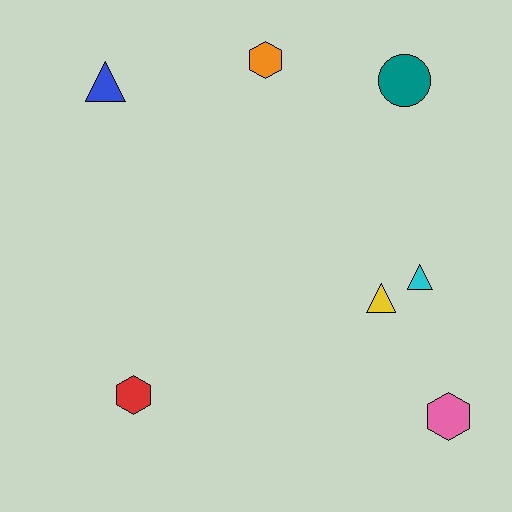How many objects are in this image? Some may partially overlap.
There are 7 objects.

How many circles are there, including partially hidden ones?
There is 1 circle.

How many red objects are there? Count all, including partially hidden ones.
There is 1 red object.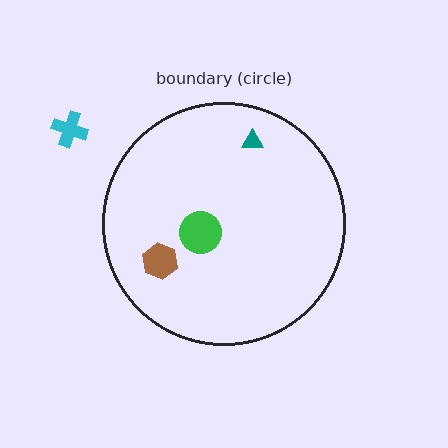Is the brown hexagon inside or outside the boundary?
Inside.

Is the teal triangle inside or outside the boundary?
Inside.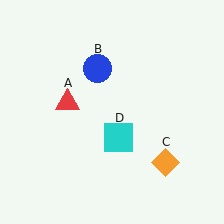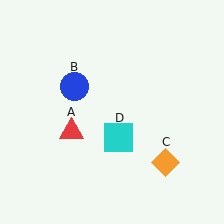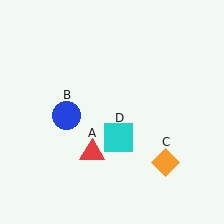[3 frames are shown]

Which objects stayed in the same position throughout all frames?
Orange diamond (object C) and cyan square (object D) remained stationary.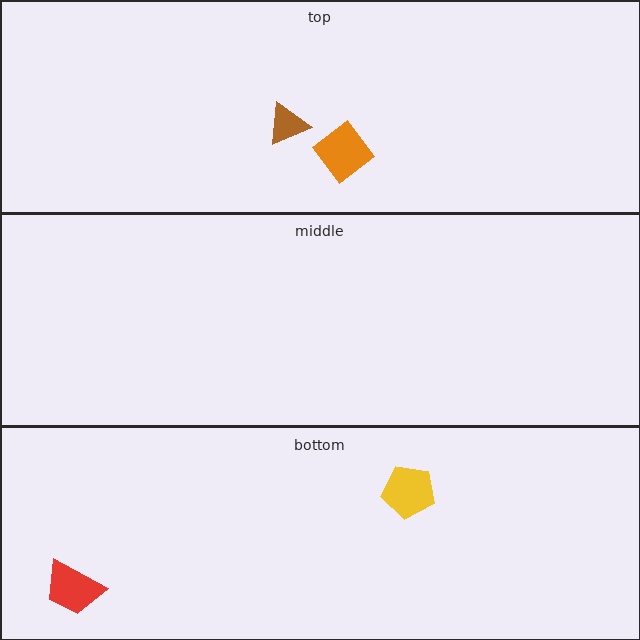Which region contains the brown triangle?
The top region.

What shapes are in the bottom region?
The yellow pentagon, the red trapezoid.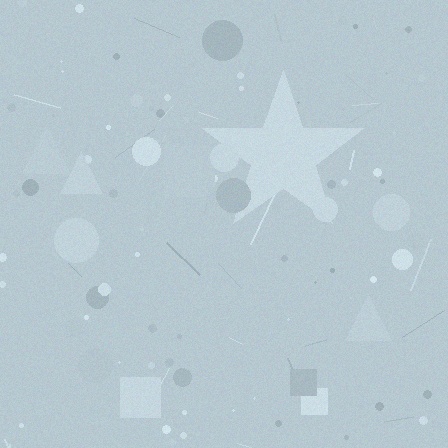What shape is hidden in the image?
A star is hidden in the image.